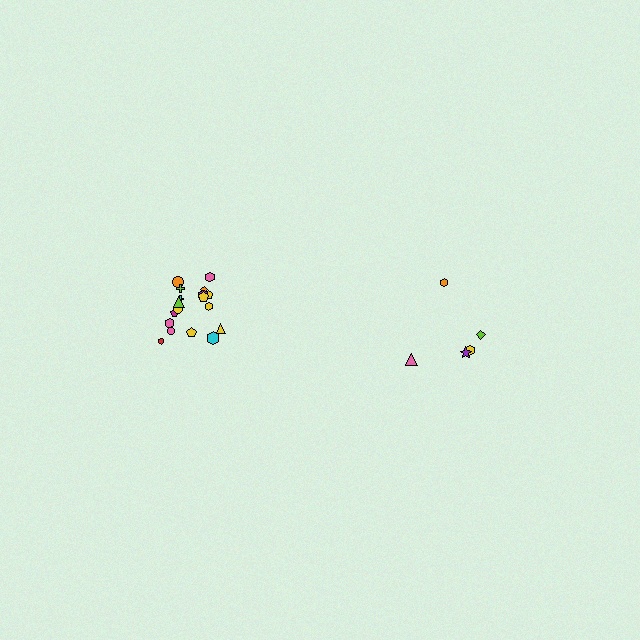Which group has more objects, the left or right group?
The left group.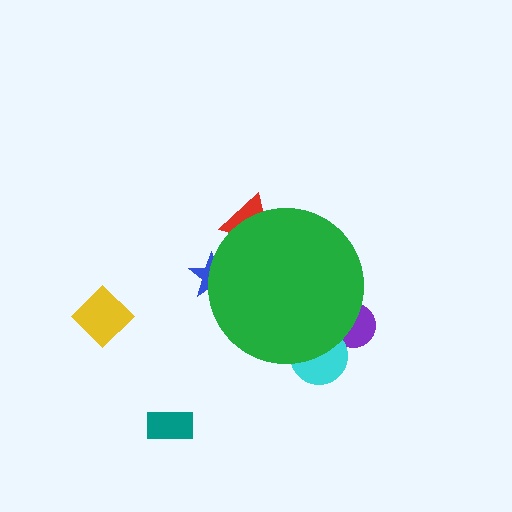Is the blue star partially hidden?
Yes, the blue star is partially hidden behind the green circle.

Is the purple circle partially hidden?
Yes, the purple circle is partially hidden behind the green circle.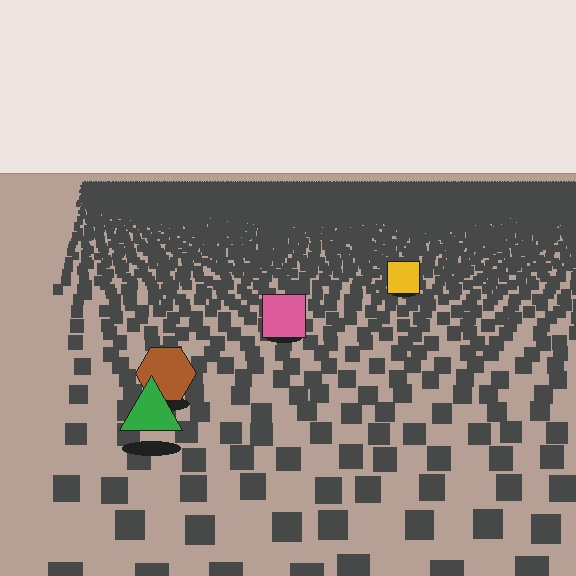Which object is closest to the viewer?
The green triangle is closest. The texture marks near it are larger and more spread out.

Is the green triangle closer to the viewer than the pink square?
Yes. The green triangle is closer — you can tell from the texture gradient: the ground texture is coarser near it.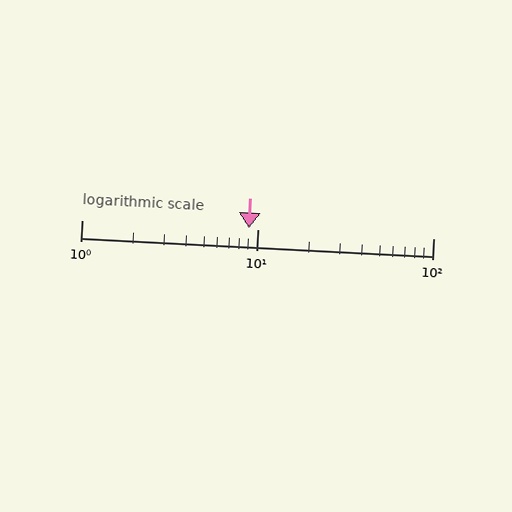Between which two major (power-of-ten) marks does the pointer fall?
The pointer is between 1 and 10.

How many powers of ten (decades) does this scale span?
The scale spans 2 decades, from 1 to 100.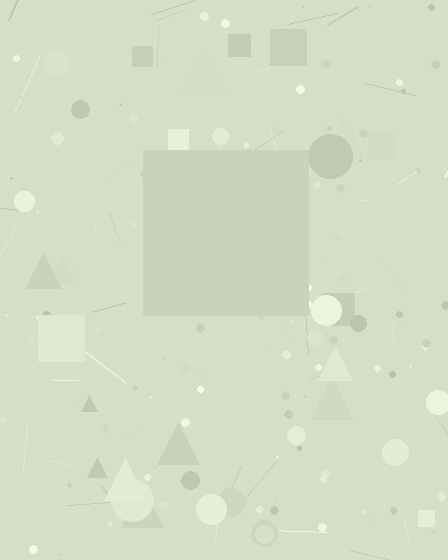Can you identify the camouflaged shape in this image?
The camouflaged shape is a square.